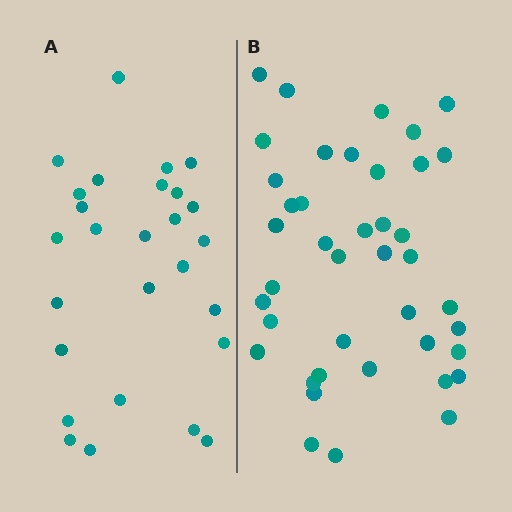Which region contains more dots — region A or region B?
Region B (the right region) has more dots.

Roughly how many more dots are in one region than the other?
Region B has approximately 15 more dots than region A.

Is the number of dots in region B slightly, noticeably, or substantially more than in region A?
Region B has substantially more. The ratio is roughly 1.5 to 1.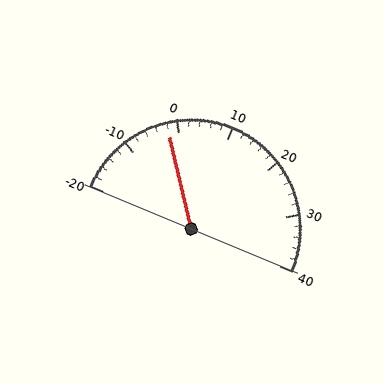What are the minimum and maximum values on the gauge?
The gauge ranges from -20 to 40.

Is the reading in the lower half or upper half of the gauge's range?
The reading is in the lower half of the range (-20 to 40).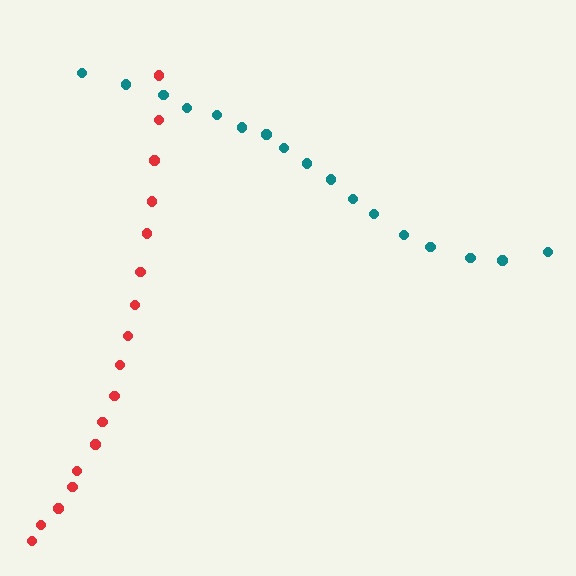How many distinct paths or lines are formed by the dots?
There are 2 distinct paths.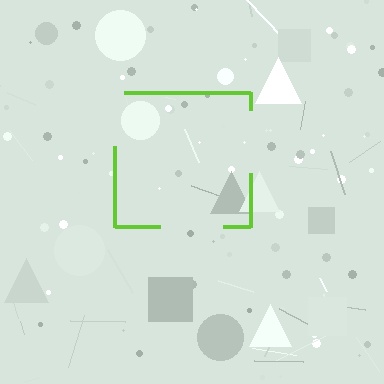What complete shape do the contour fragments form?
The contour fragments form a square.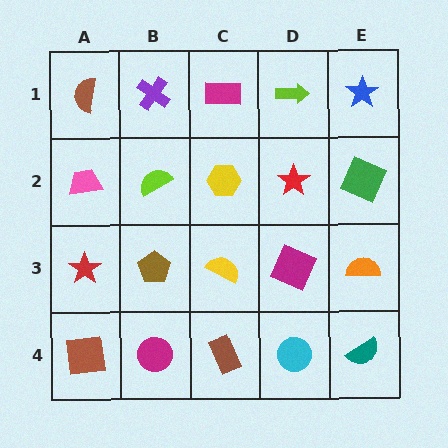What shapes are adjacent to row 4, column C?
A yellow semicircle (row 3, column C), a magenta circle (row 4, column B), a cyan circle (row 4, column D).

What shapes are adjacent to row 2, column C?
A magenta rectangle (row 1, column C), a yellow semicircle (row 3, column C), a lime semicircle (row 2, column B), a red star (row 2, column D).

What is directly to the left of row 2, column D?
A yellow hexagon.